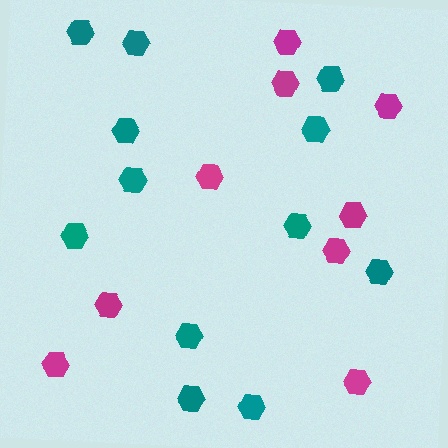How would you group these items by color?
There are 2 groups: one group of teal hexagons (12) and one group of magenta hexagons (9).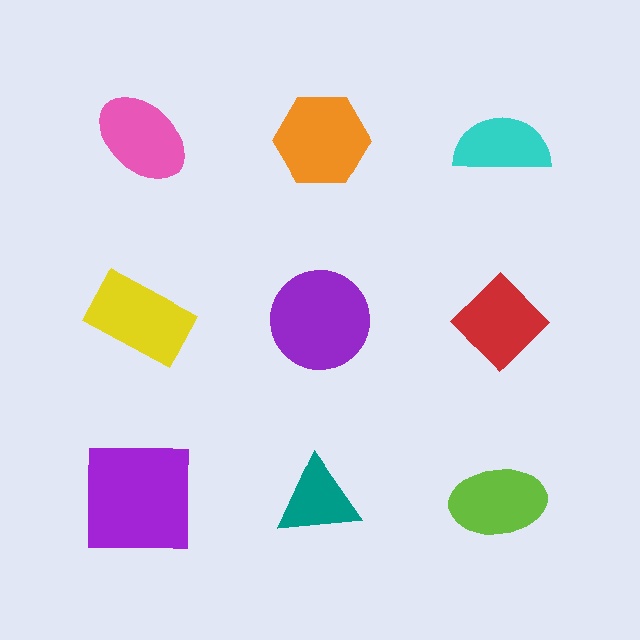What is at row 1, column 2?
An orange hexagon.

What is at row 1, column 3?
A cyan semicircle.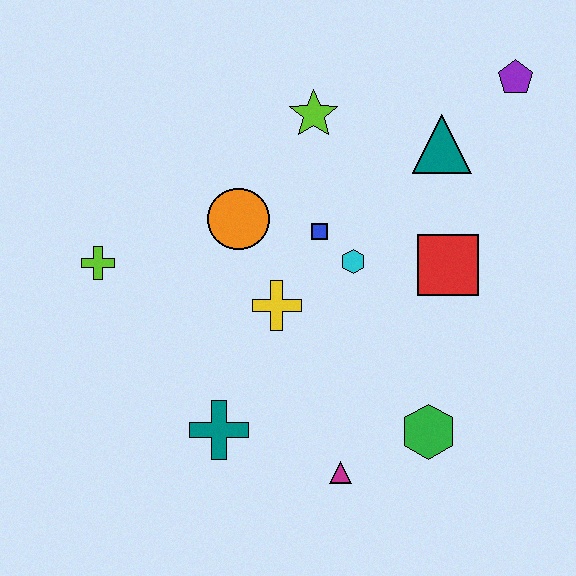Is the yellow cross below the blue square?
Yes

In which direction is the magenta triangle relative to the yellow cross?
The magenta triangle is below the yellow cross.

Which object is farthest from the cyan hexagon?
The lime cross is farthest from the cyan hexagon.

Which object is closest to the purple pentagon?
The teal triangle is closest to the purple pentagon.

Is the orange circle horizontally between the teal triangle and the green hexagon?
No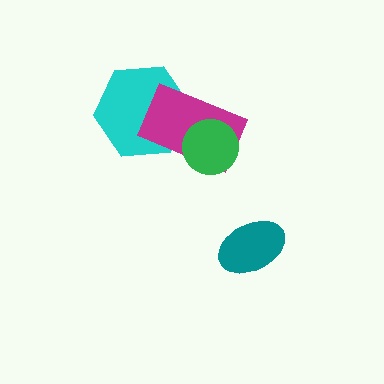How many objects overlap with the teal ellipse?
0 objects overlap with the teal ellipse.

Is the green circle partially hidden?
No, no other shape covers it.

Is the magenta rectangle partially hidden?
Yes, it is partially covered by another shape.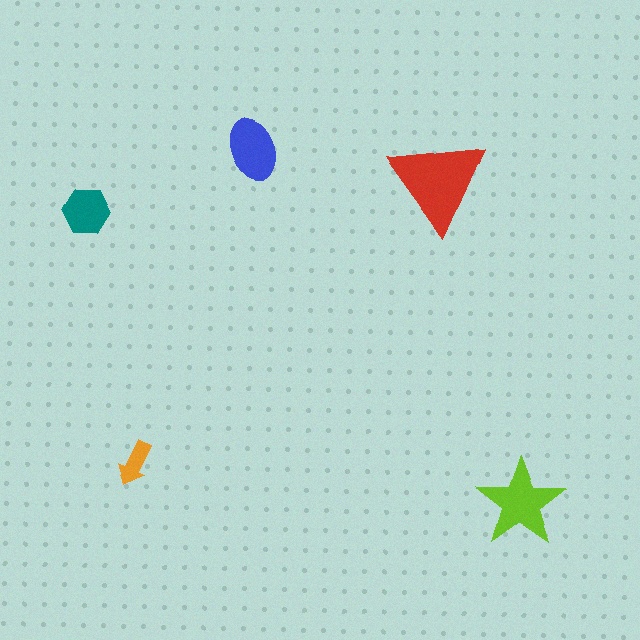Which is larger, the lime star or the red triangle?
The red triangle.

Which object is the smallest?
The orange arrow.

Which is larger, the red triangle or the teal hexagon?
The red triangle.